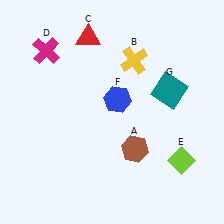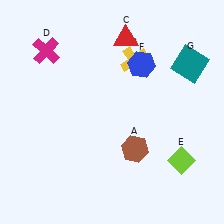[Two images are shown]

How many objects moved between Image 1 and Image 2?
3 objects moved between the two images.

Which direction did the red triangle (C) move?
The red triangle (C) moved right.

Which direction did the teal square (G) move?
The teal square (G) moved up.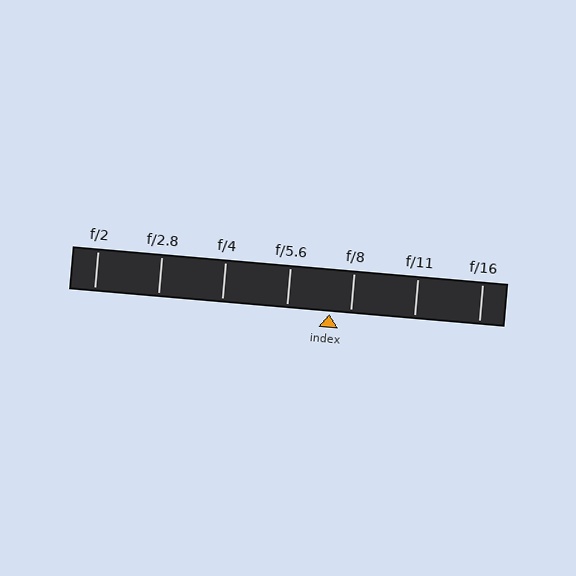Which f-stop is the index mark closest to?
The index mark is closest to f/8.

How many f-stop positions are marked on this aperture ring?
There are 7 f-stop positions marked.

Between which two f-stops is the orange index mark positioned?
The index mark is between f/5.6 and f/8.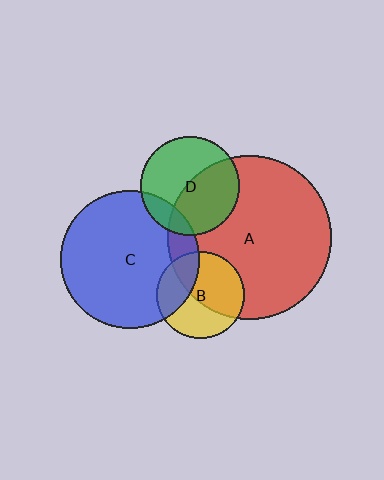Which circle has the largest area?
Circle A (red).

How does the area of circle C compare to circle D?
Approximately 2.0 times.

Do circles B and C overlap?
Yes.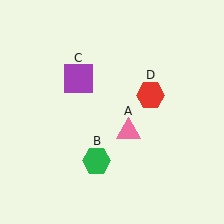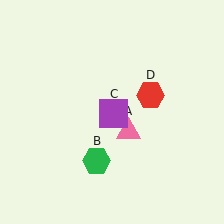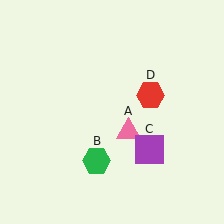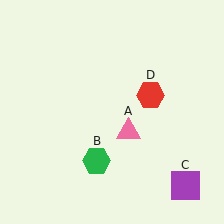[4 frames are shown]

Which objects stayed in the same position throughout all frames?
Pink triangle (object A) and green hexagon (object B) and red hexagon (object D) remained stationary.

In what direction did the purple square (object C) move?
The purple square (object C) moved down and to the right.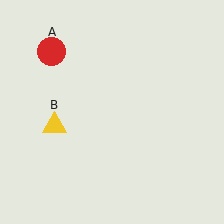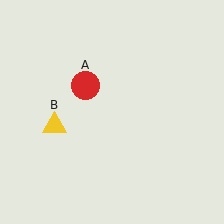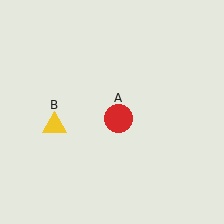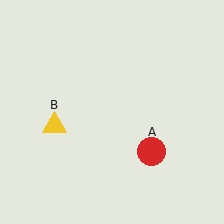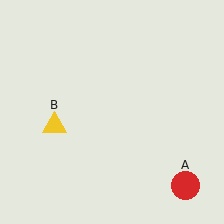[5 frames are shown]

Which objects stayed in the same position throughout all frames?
Yellow triangle (object B) remained stationary.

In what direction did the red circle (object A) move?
The red circle (object A) moved down and to the right.